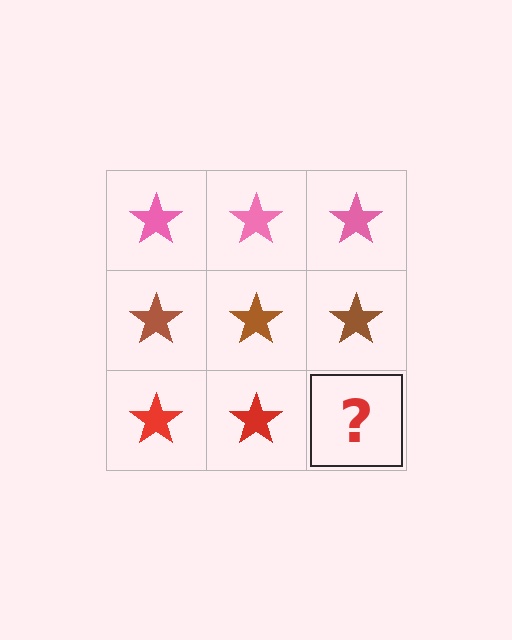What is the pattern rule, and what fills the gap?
The rule is that each row has a consistent color. The gap should be filled with a red star.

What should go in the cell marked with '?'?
The missing cell should contain a red star.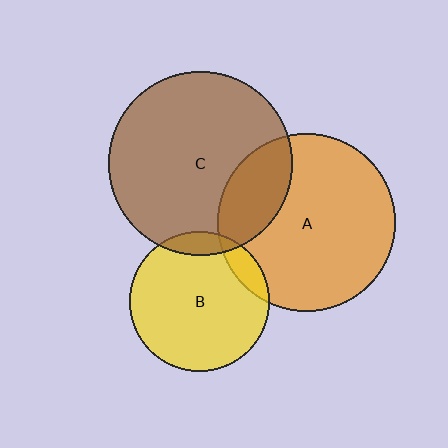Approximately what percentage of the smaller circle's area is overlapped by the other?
Approximately 10%.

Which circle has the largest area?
Circle C (brown).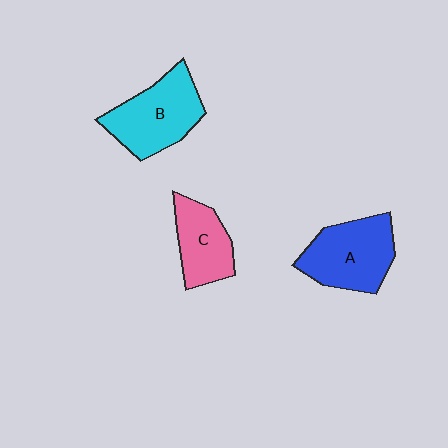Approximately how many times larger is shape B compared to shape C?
Approximately 1.4 times.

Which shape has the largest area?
Shape B (cyan).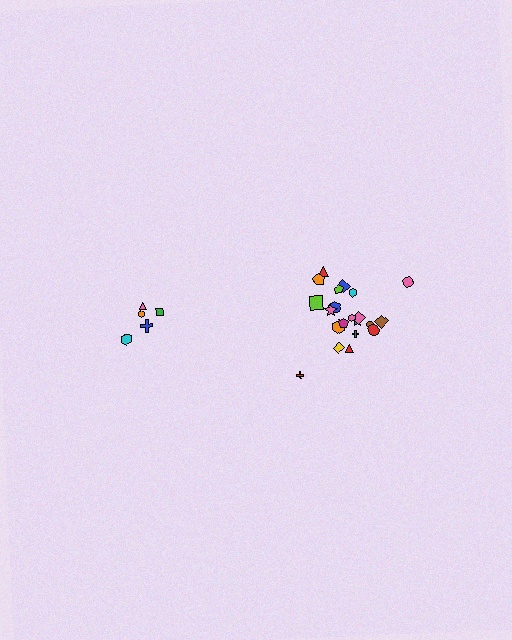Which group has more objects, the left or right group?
The right group.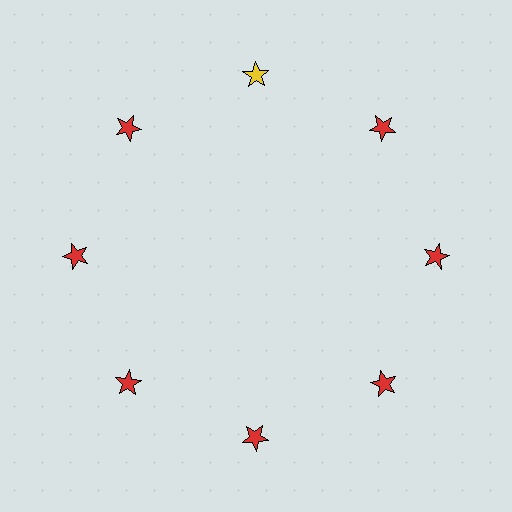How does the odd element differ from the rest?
It has a different color: yellow instead of red.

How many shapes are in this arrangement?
There are 8 shapes arranged in a ring pattern.